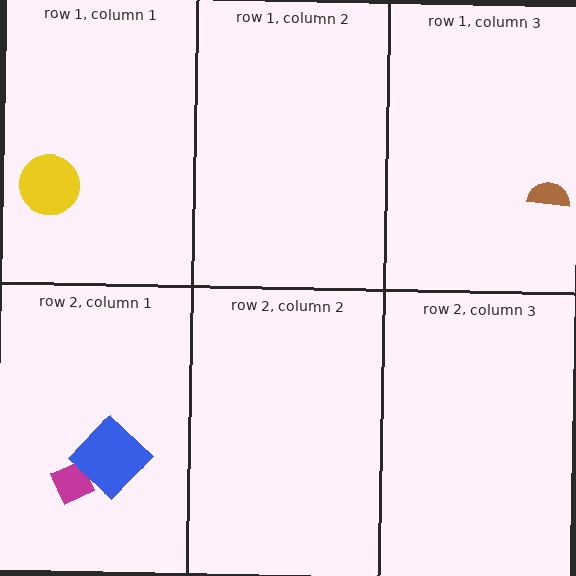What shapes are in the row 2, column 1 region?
The magenta diamond, the blue diamond.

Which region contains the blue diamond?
The row 2, column 1 region.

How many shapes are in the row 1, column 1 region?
1.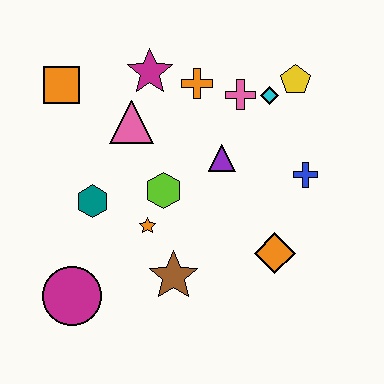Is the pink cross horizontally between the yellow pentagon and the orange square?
Yes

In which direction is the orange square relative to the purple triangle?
The orange square is to the left of the purple triangle.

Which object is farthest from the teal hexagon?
The yellow pentagon is farthest from the teal hexagon.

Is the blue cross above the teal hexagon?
Yes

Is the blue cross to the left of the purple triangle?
No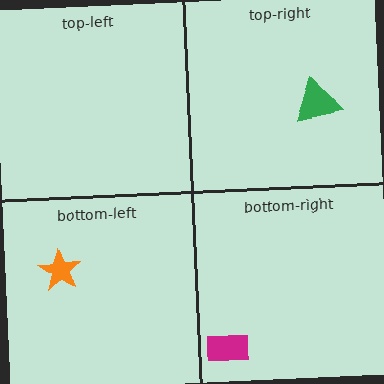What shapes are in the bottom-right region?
The magenta rectangle.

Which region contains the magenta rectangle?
The bottom-right region.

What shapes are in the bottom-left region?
The orange star.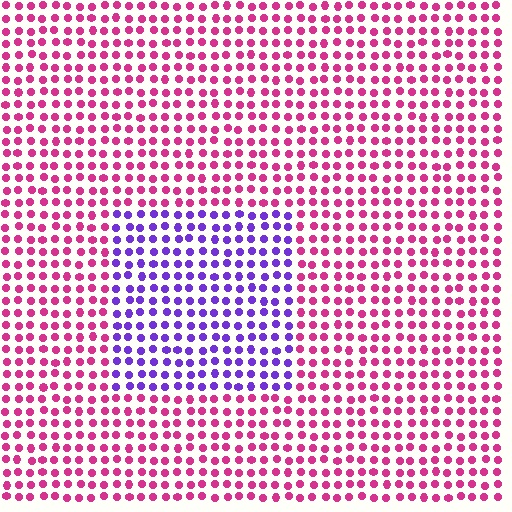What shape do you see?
I see a rectangle.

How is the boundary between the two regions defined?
The boundary is defined purely by a slight shift in hue (about 62 degrees). Spacing, size, and orientation are identical on both sides.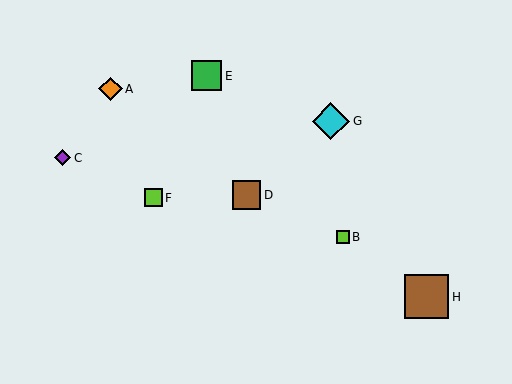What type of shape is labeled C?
Shape C is a purple diamond.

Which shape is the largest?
The brown square (labeled H) is the largest.